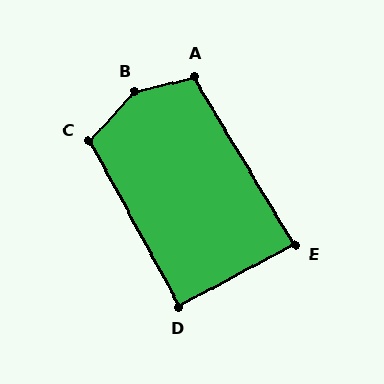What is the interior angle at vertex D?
Approximately 90 degrees (approximately right).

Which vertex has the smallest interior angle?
E, at approximately 87 degrees.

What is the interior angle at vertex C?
Approximately 108 degrees (obtuse).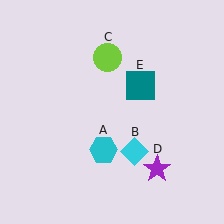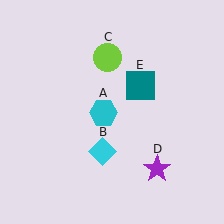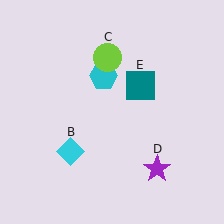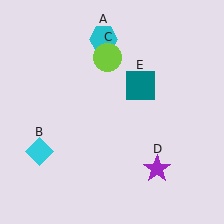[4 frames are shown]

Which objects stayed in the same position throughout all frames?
Lime circle (object C) and purple star (object D) and teal square (object E) remained stationary.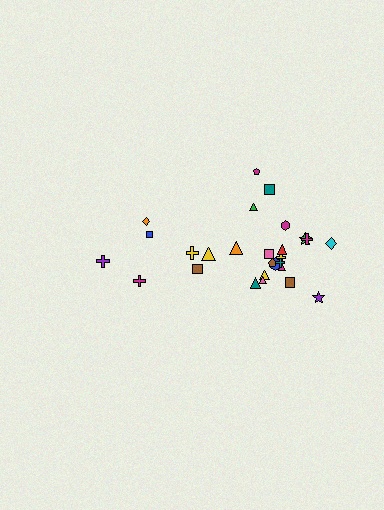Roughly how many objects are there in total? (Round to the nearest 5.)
Roughly 25 objects in total.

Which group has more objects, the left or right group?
The right group.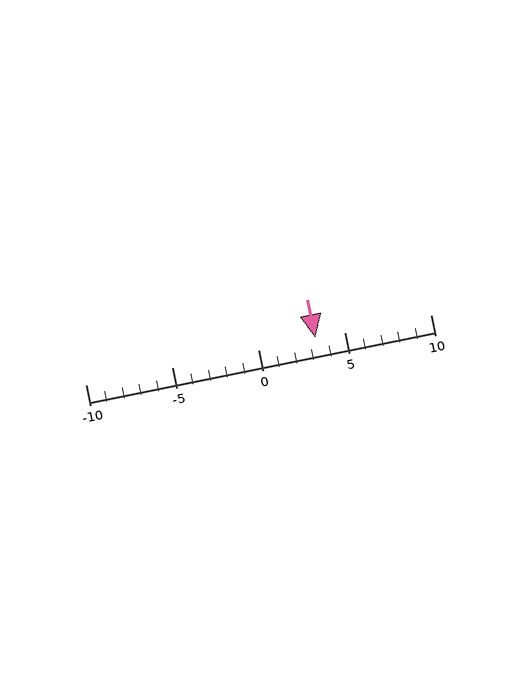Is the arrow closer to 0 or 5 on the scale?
The arrow is closer to 5.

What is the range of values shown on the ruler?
The ruler shows values from -10 to 10.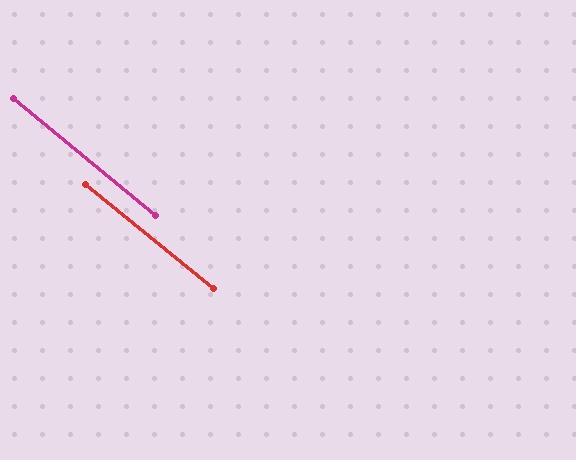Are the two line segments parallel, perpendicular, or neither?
Parallel — their directions differ by only 0.4°.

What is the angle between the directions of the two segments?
Approximately 0 degrees.